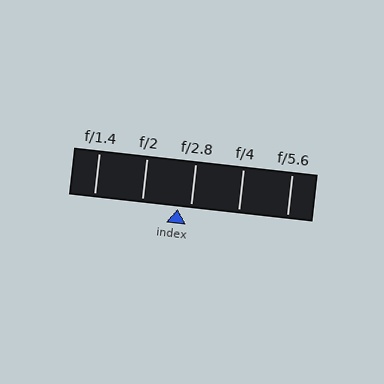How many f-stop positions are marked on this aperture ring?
There are 5 f-stop positions marked.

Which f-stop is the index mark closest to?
The index mark is closest to f/2.8.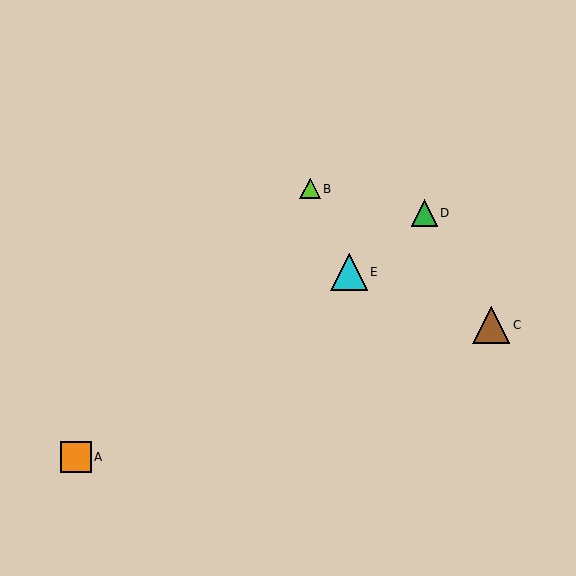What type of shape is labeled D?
Shape D is a green triangle.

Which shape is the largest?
The brown triangle (labeled C) is the largest.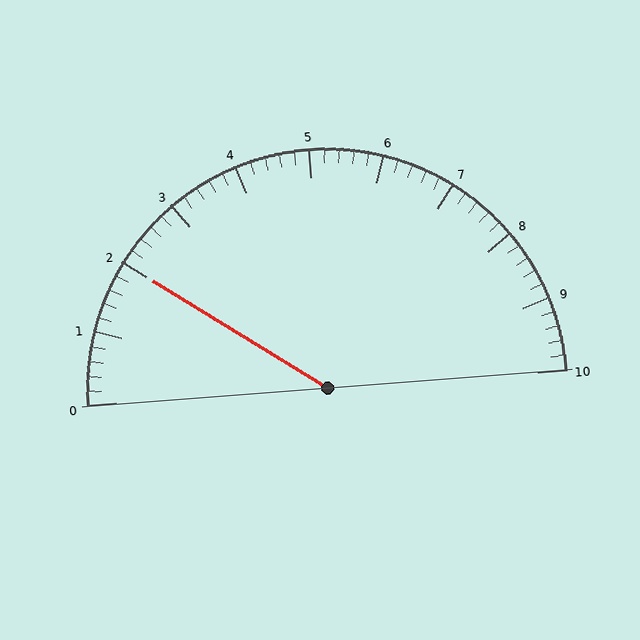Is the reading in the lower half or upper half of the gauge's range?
The reading is in the lower half of the range (0 to 10).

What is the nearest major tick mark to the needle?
The nearest major tick mark is 2.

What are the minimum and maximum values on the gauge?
The gauge ranges from 0 to 10.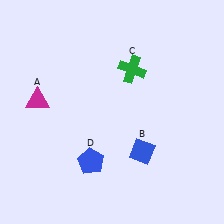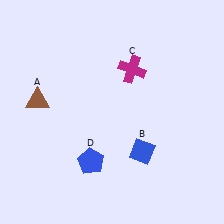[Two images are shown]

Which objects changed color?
A changed from magenta to brown. C changed from green to magenta.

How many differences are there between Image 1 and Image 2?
There are 2 differences between the two images.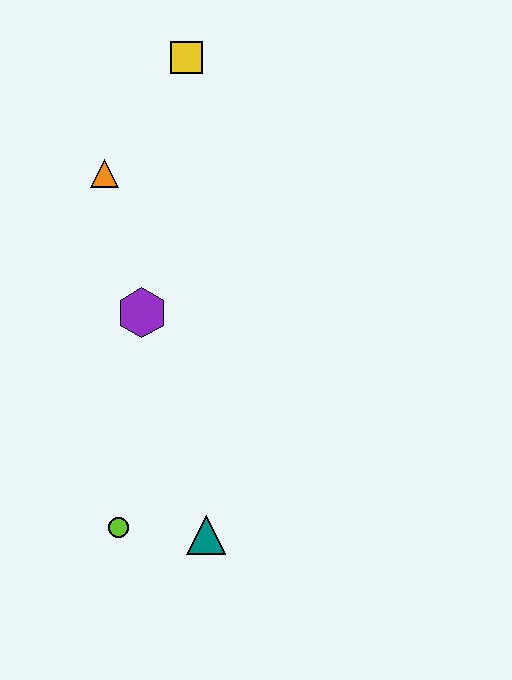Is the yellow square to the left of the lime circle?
No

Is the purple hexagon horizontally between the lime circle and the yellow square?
Yes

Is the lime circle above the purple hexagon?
No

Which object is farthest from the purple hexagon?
The yellow square is farthest from the purple hexagon.